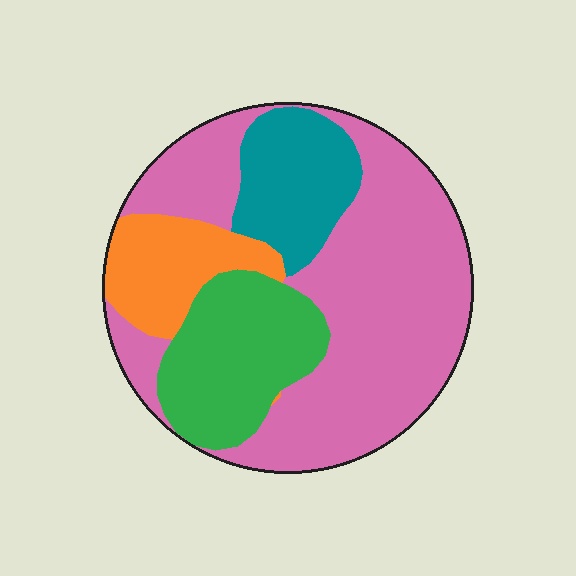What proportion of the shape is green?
Green covers about 20% of the shape.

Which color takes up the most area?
Pink, at roughly 55%.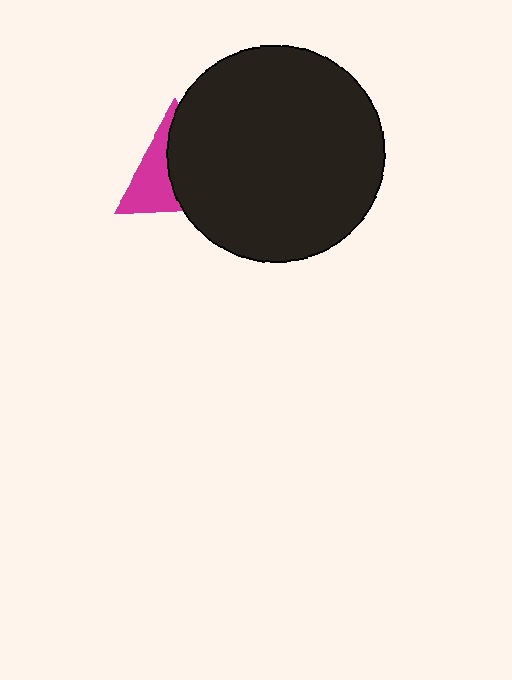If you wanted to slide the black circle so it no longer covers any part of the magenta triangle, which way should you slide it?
Slide it right — that is the most direct way to separate the two shapes.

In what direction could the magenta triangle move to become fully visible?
The magenta triangle could move left. That would shift it out from behind the black circle entirely.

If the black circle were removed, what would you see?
You would see the complete magenta triangle.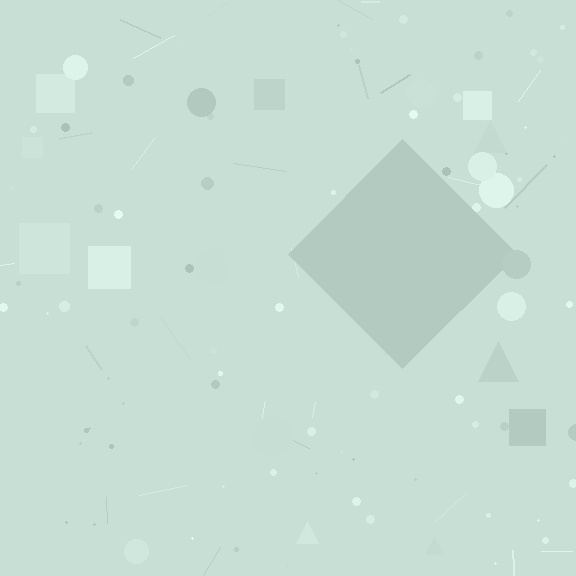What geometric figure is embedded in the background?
A diamond is embedded in the background.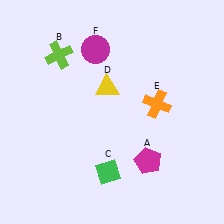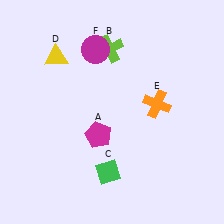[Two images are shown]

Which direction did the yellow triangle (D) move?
The yellow triangle (D) moved left.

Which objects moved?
The objects that moved are: the magenta pentagon (A), the lime cross (B), the yellow triangle (D).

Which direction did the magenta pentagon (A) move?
The magenta pentagon (A) moved left.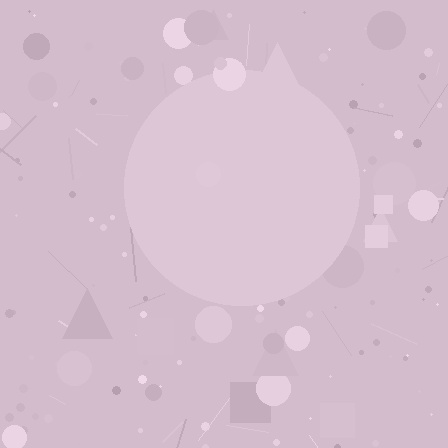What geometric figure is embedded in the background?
A circle is embedded in the background.